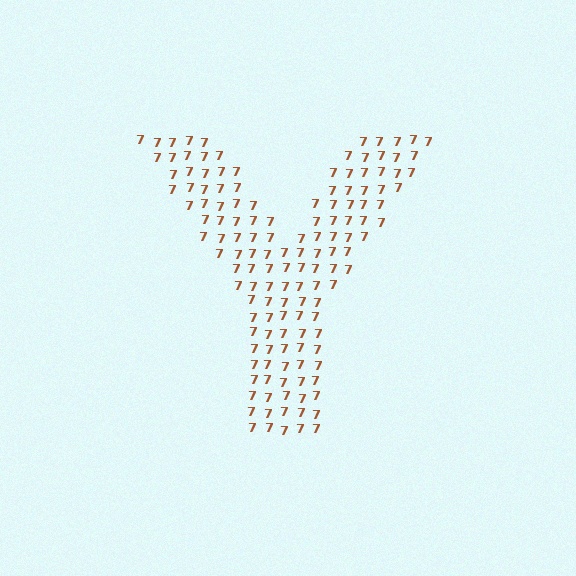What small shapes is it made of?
It is made of small digit 7's.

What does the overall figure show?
The overall figure shows the letter Y.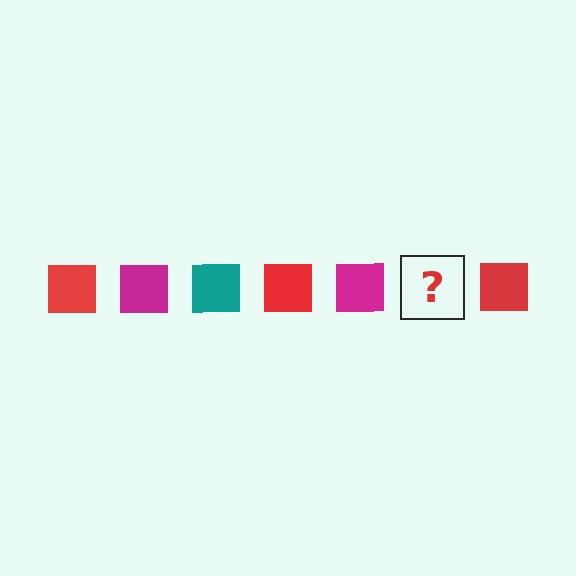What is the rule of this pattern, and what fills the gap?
The rule is that the pattern cycles through red, magenta, teal squares. The gap should be filled with a teal square.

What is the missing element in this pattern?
The missing element is a teal square.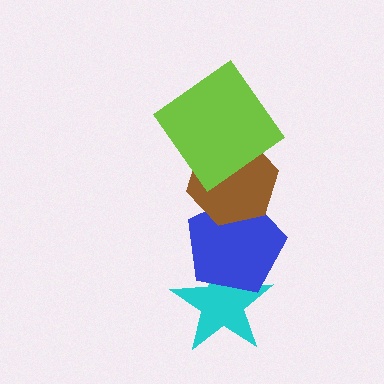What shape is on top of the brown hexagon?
The lime diamond is on top of the brown hexagon.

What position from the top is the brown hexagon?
The brown hexagon is 2nd from the top.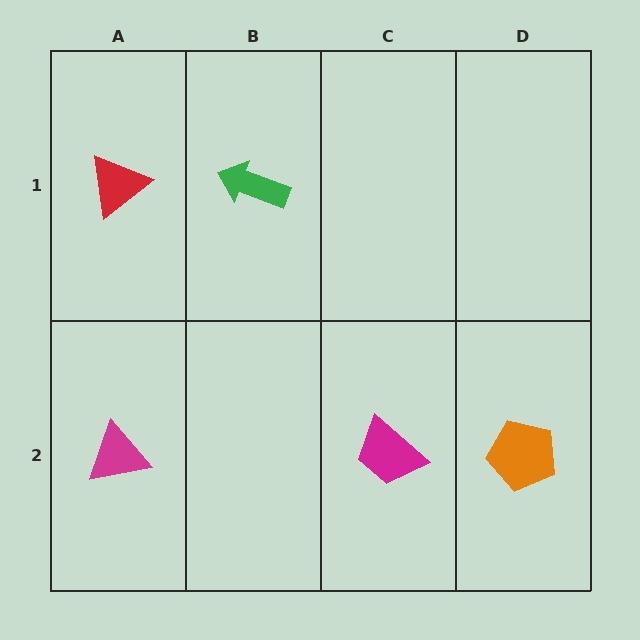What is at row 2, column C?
A magenta trapezoid.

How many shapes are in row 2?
3 shapes.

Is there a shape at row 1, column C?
No, that cell is empty.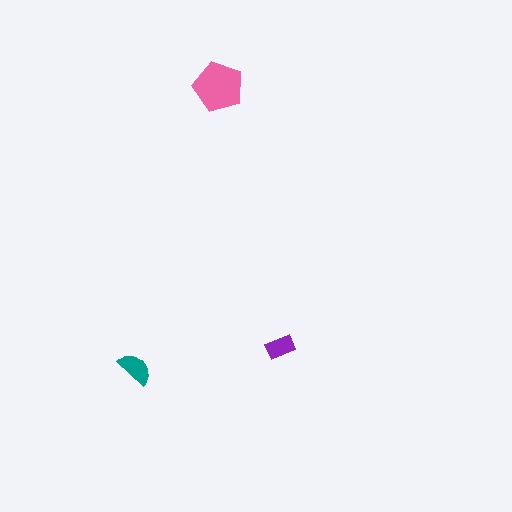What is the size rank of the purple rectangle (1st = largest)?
3rd.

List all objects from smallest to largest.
The purple rectangle, the teal semicircle, the pink pentagon.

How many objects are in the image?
There are 3 objects in the image.